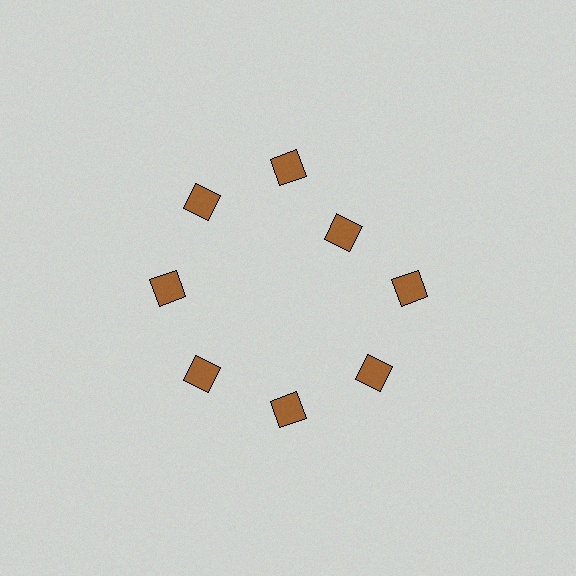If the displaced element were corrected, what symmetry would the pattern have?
It would have 8-fold rotational symmetry — the pattern would map onto itself every 45 degrees.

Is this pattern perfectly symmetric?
No. The 8 brown diamonds are arranged in a ring, but one element near the 2 o'clock position is pulled inward toward the center, breaking the 8-fold rotational symmetry.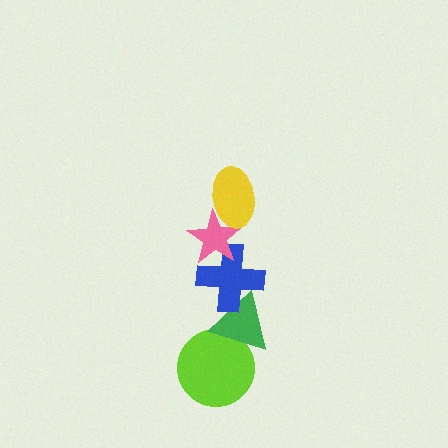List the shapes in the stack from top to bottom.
From top to bottom: the yellow ellipse, the pink star, the blue cross, the green triangle, the lime circle.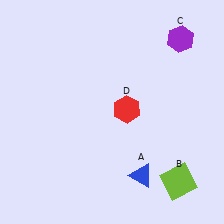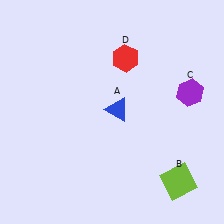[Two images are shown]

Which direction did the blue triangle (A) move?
The blue triangle (A) moved up.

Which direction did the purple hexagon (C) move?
The purple hexagon (C) moved down.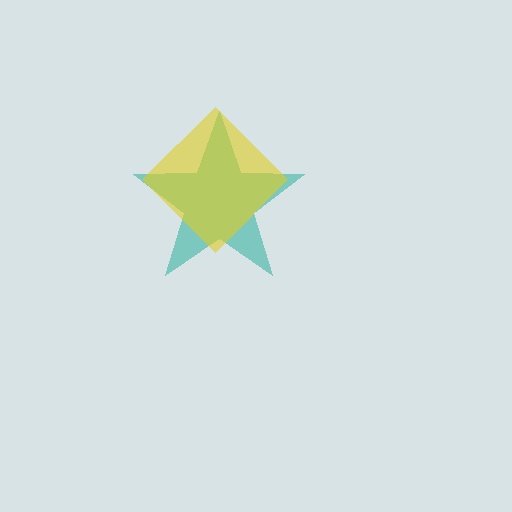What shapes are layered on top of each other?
The layered shapes are: a teal star, a yellow diamond.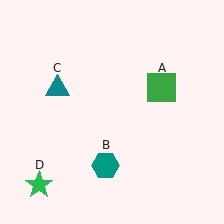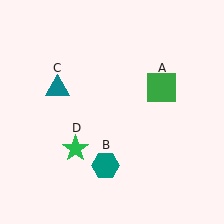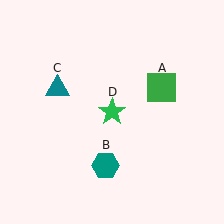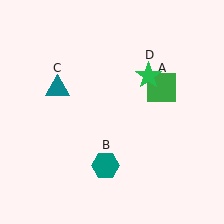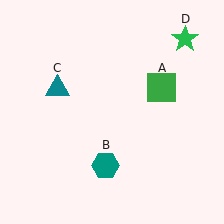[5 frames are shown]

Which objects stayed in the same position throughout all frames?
Green square (object A) and teal hexagon (object B) and teal triangle (object C) remained stationary.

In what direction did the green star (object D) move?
The green star (object D) moved up and to the right.